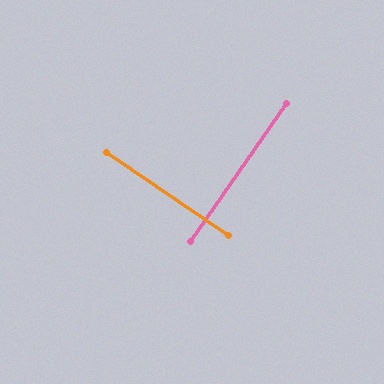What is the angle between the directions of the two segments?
Approximately 89 degrees.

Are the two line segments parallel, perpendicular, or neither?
Perpendicular — they meet at approximately 89°.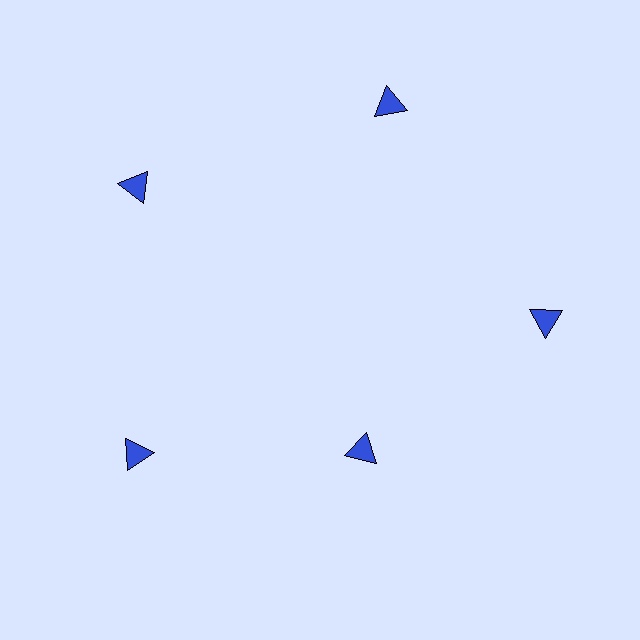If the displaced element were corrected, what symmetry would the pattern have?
It would have 5-fold rotational symmetry — the pattern would map onto itself every 72 degrees.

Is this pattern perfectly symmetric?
No. The 5 blue triangles are arranged in a ring, but one element near the 5 o'clock position is pulled inward toward the center, breaking the 5-fold rotational symmetry.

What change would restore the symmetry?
The symmetry would be restored by moving it outward, back onto the ring so that all 5 triangles sit at equal angles and equal distance from the center.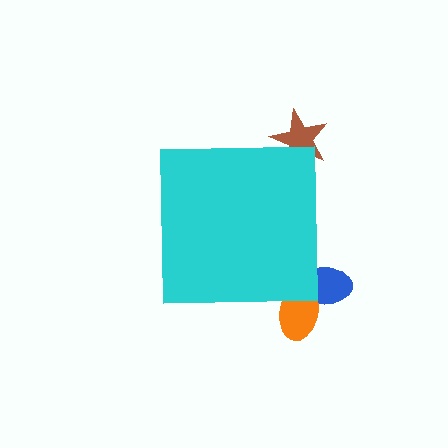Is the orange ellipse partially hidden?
Yes, the orange ellipse is partially hidden behind the cyan square.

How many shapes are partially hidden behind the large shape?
3 shapes are partially hidden.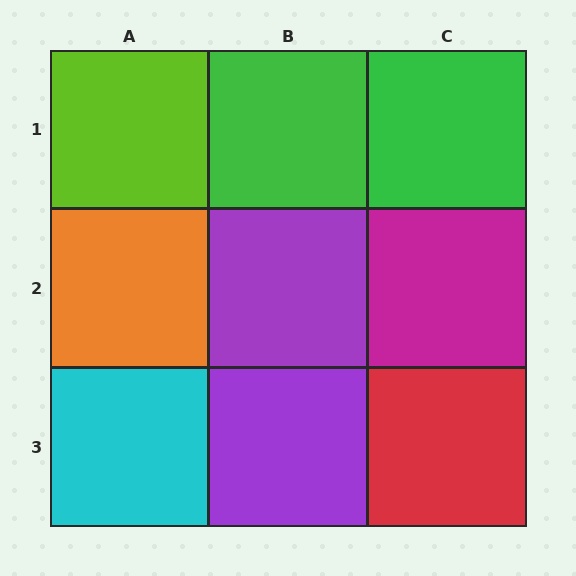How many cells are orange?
1 cell is orange.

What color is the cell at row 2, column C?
Magenta.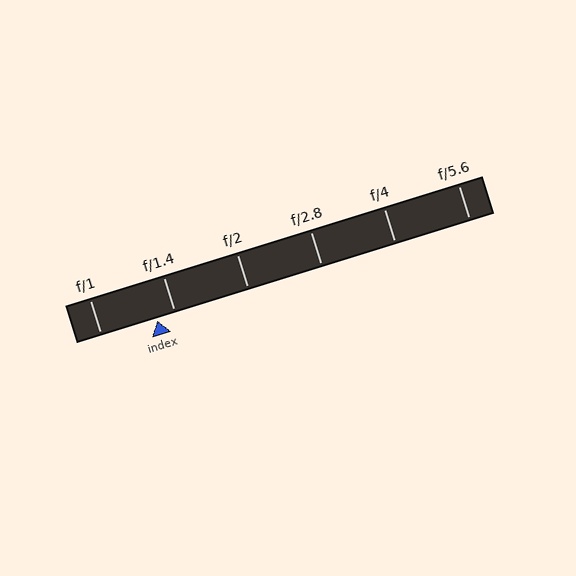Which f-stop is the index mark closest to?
The index mark is closest to f/1.4.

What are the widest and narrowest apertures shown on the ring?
The widest aperture shown is f/1 and the narrowest is f/5.6.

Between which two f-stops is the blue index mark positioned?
The index mark is between f/1 and f/1.4.